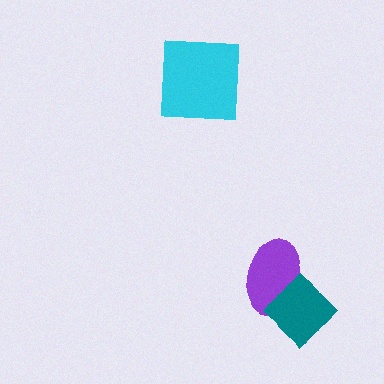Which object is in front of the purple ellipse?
The teal diamond is in front of the purple ellipse.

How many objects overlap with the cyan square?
0 objects overlap with the cyan square.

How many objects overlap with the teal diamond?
1 object overlaps with the teal diamond.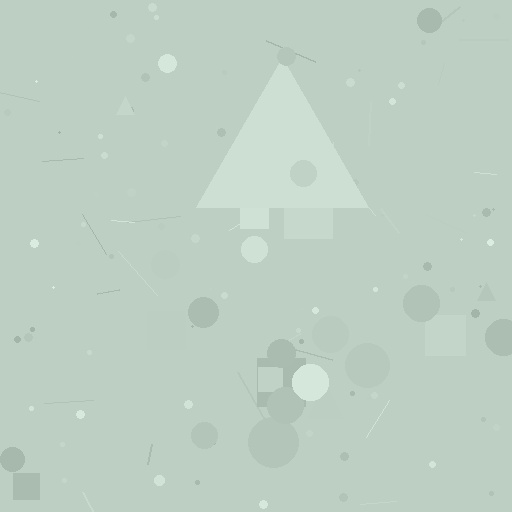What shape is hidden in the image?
A triangle is hidden in the image.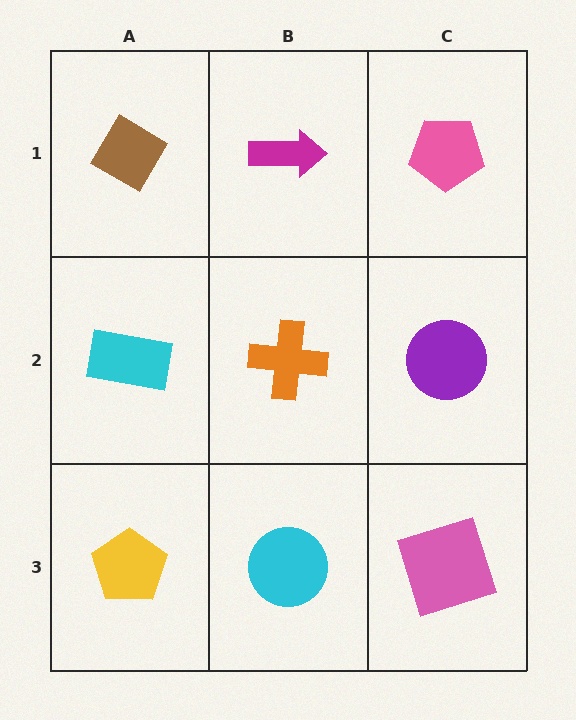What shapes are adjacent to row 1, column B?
An orange cross (row 2, column B), a brown diamond (row 1, column A), a pink pentagon (row 1, column C).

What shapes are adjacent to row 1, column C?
A purple circle (row 2, column C), a magenta arrow (row 1, column B).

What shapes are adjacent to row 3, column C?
A purple circle (row 2, column C), a cyan circle (row 3, column B).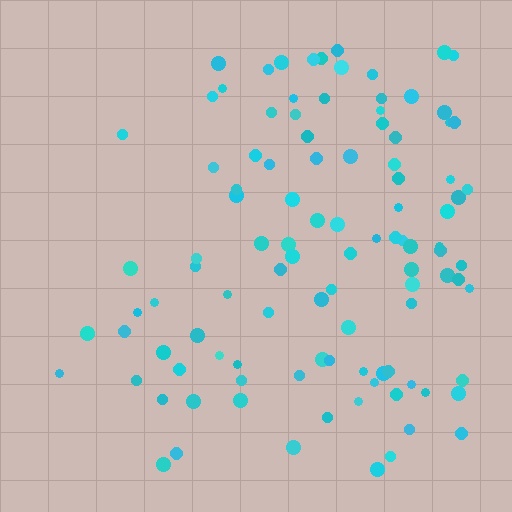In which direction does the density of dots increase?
From left to right, with the right side densest.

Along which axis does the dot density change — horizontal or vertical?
Horizontal.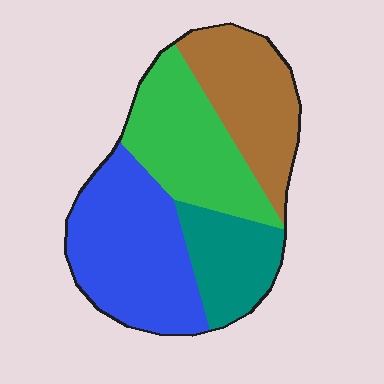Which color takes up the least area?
Teal, at roughly 15%.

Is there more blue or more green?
Blue.